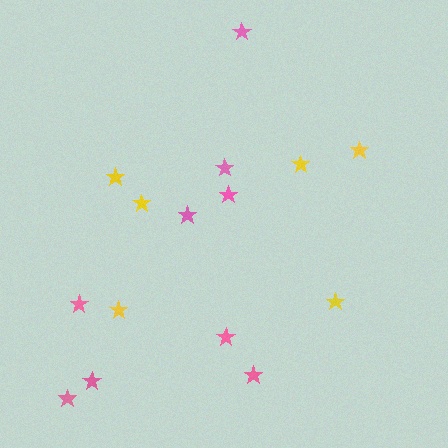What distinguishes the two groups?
There are 2 groups: one group of yellow stars (6) and one group of pink stars (9).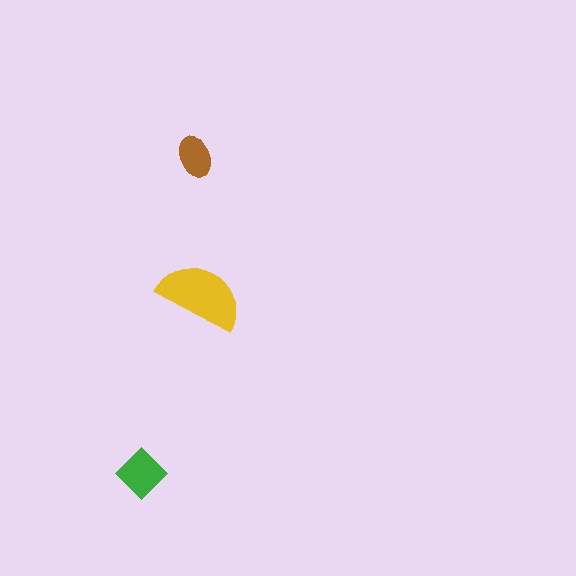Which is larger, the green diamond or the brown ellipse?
The green diamond.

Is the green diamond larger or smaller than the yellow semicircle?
Smaller.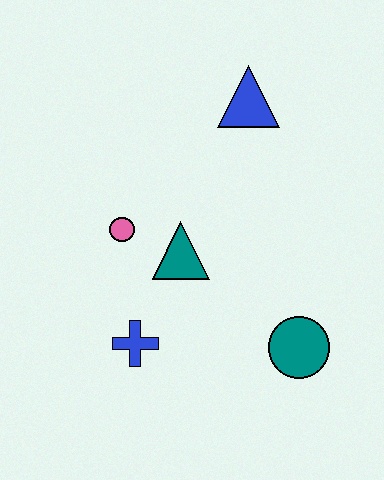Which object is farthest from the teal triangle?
The blue triangle is farthest from the teal triangle.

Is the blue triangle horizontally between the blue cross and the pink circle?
No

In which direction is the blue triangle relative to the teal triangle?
The blue triangle is above the teal triangle.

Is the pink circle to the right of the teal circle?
No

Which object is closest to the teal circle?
The teal triangle is closest to the teal circle.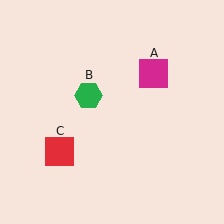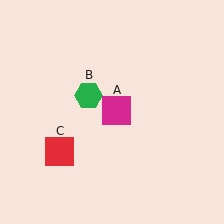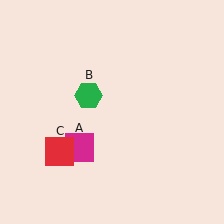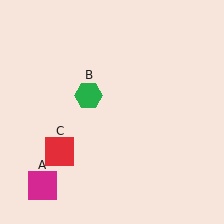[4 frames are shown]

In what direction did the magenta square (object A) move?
The magenta square (object A) moved down and to the left.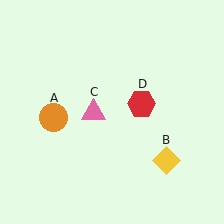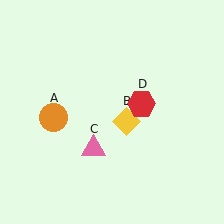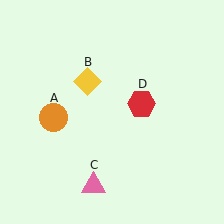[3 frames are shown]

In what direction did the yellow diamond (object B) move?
The yellow diamond (object B) moved up and to the left.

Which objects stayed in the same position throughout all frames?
Orange circle (object A) and red hexagon (object D) remained stationary.